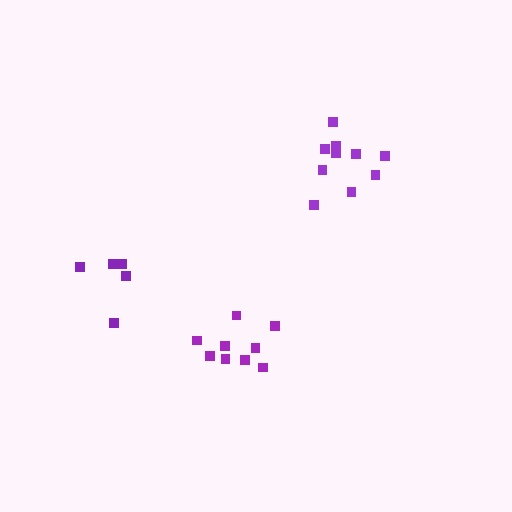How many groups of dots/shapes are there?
There are 3 groups.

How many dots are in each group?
Group 1: 10 dots, Group 2: 5 dots, Group 3: 9 dots (24 total).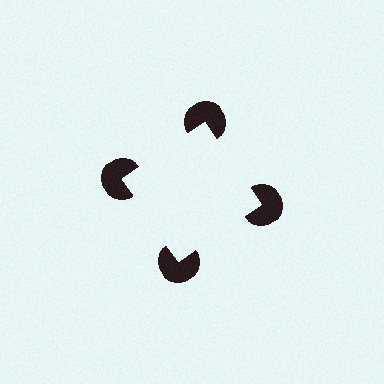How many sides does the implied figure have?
4 sides.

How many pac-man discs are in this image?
There are 4 — one at each vertex of the illusory square.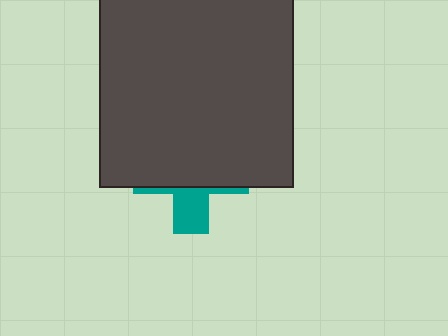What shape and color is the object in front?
The object in front is a dark gray square.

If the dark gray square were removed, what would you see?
You would see the complete teal cross.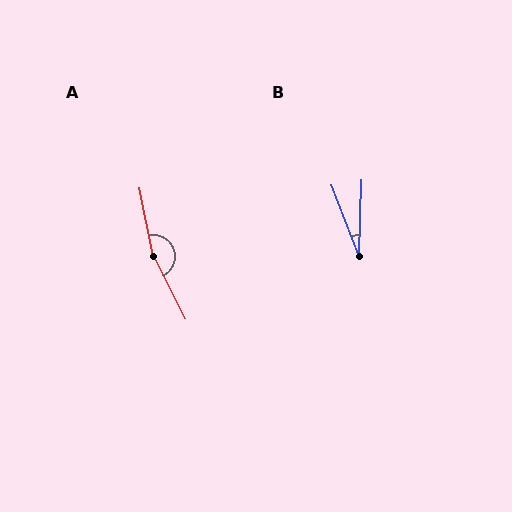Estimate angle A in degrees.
Approximately 164 degrees.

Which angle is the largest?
A, at approximately 164 degrees.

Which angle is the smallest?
B, at approximately 23 degrees.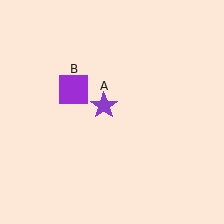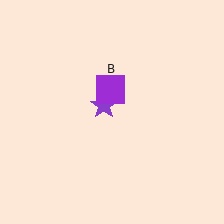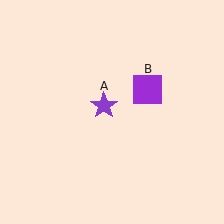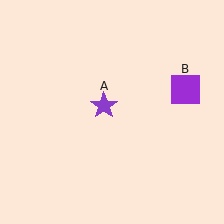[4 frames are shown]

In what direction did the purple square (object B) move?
The purple square (object B) moved right.